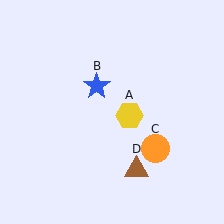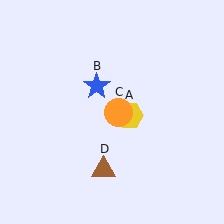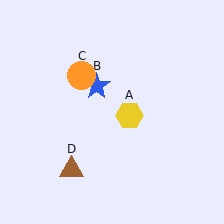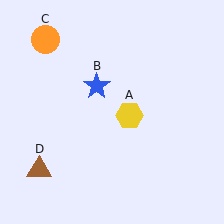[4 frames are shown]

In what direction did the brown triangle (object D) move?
The brown triangle (object D) moved left.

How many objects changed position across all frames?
2 objects changed position: orange circle (object C), brown triangle (object D).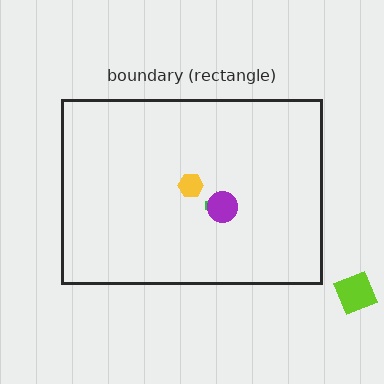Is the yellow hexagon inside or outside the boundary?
Inside.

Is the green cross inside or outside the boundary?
Inside.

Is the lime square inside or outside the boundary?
Outside.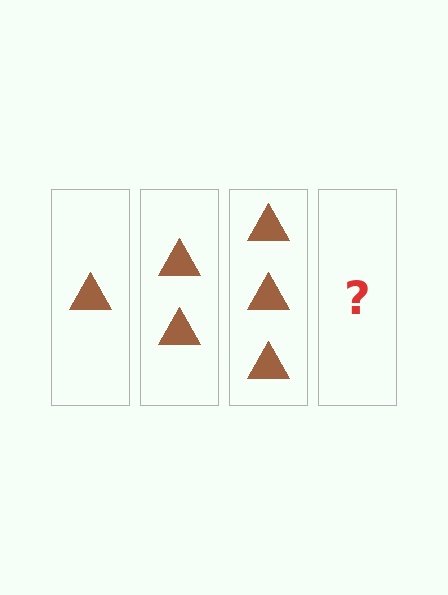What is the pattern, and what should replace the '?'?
The pattern is that each step adds one more triangle. The '?' should be 4 triangles.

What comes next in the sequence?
The next element should be 4 triangles.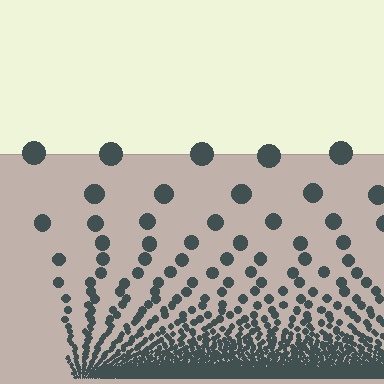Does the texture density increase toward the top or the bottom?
Density increases toward the bottom.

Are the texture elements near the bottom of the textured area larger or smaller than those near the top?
Smaller. The gradient is inverted — elements near the bottom are smaller and denser.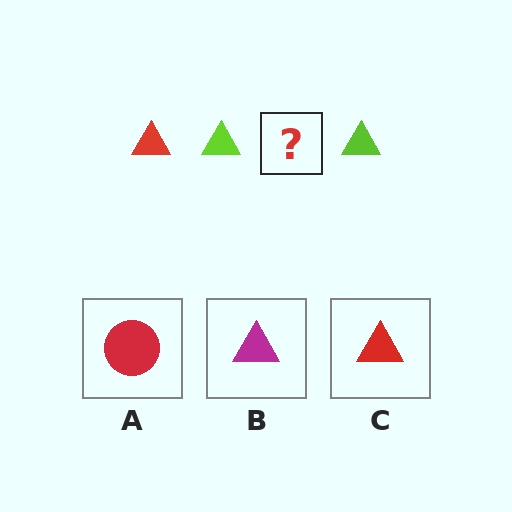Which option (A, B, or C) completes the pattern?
C.